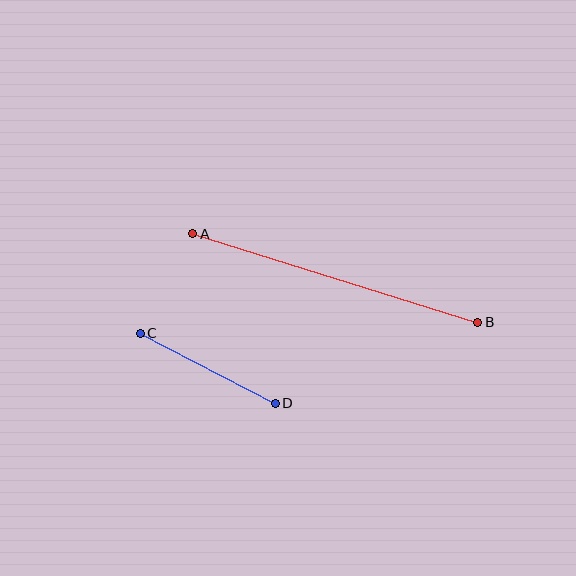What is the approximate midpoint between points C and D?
The midpoint is at approximately (208, 368) pixels.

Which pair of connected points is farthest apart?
Points A and B are farthest apart.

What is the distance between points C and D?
The distance is approximately 152 pixels.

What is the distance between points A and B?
The distance is approximately 299 pixels.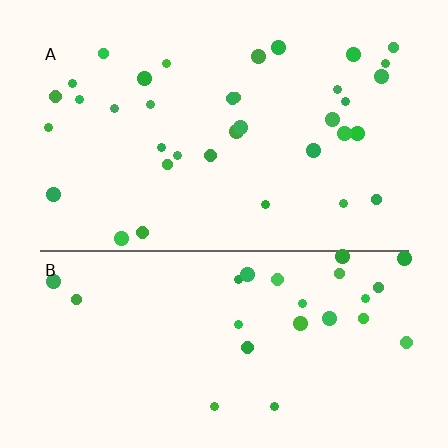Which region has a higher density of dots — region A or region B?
A (the top).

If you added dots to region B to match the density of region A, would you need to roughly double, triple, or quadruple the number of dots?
Approximately double.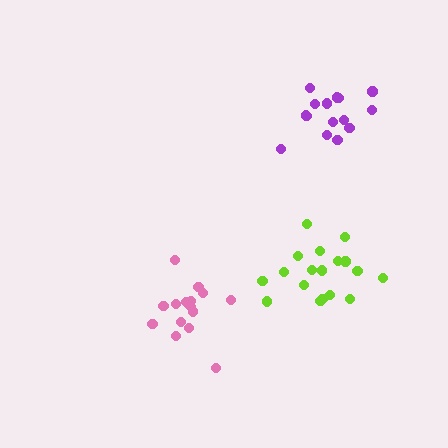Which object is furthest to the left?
The pink cluster is leftmost.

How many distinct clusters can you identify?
There are 3 distinct clusters.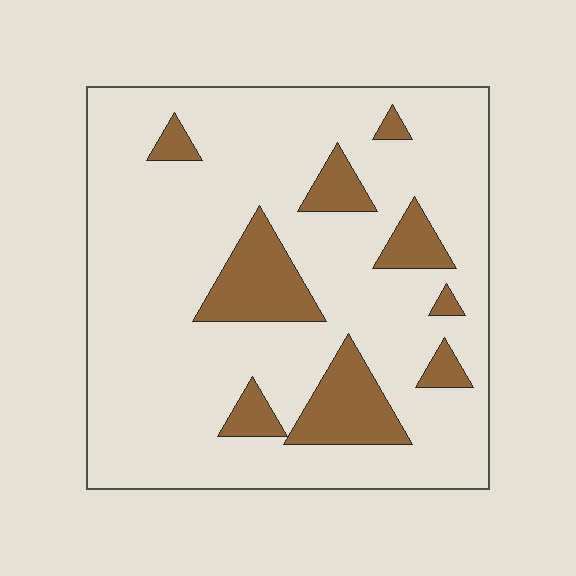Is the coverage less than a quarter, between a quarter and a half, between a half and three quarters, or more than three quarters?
Less than a quarter.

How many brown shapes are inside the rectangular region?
9.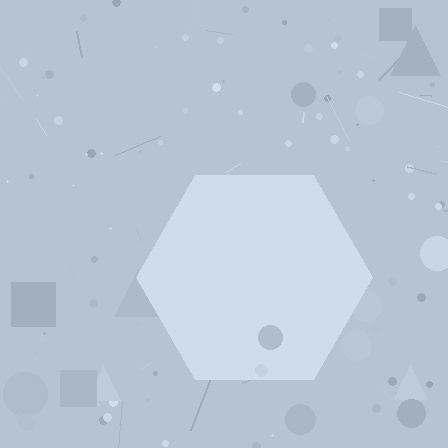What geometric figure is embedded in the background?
A hexagon is embedded in the background.